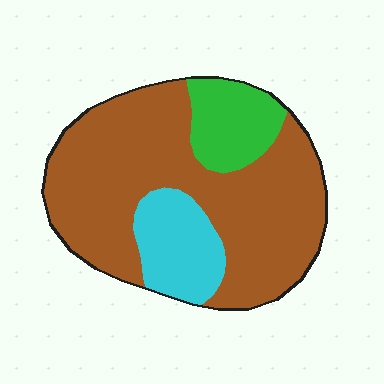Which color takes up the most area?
Brown, at roughly 70%.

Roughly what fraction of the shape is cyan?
Cyan takes up about one sixth (1/6) of the shape.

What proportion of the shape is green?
Green covers roughly 15% of the shape.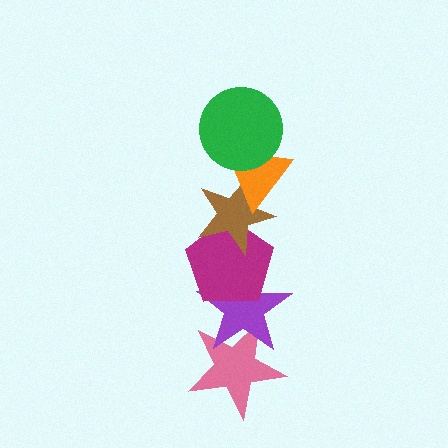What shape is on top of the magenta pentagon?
The brown star is on top of the magenta pentagon.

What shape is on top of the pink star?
The purple star is on top of the pink star.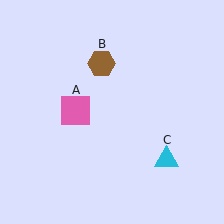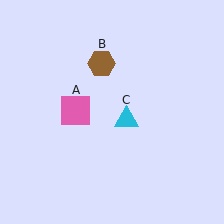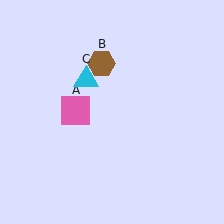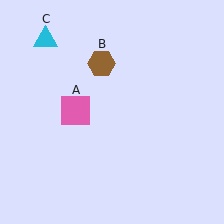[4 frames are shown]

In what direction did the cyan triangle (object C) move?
The cyan triangle (object C) moved up and to the left.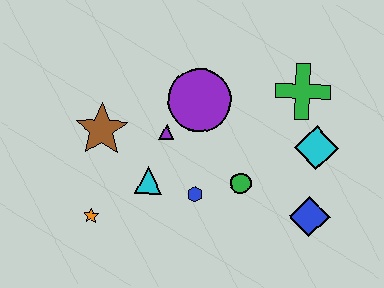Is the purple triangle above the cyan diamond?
Yes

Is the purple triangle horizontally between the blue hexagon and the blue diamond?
No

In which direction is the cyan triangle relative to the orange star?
The cyan triangle is to the right of the orange star.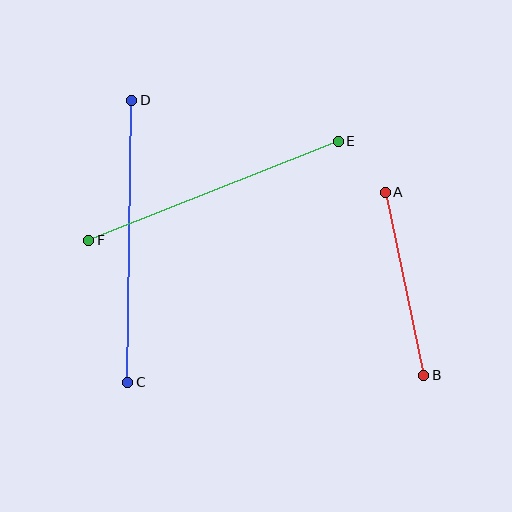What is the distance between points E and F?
The distance is approximately 268 pixels.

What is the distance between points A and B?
The distance is approximately 187 pixels.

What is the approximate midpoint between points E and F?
The midpoint is at approximately (213, 191) pixels.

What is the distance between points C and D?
The distance is approximately 282 pixels.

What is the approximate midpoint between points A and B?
The midpoint is at approximately (404, 284) pixels.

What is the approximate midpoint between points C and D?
The midpoint is at approximately (130, 241) pixels.